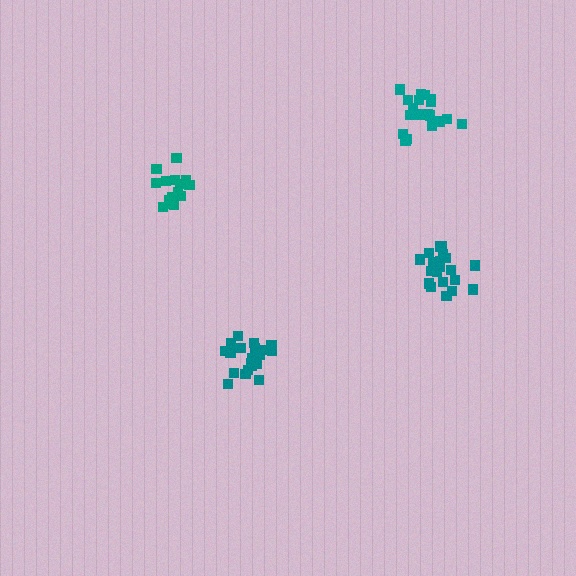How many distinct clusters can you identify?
There are 4 distinct clusters.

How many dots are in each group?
Group 1: 21 dots, Group 2: 21 dots, Group 3: 20 dots, Group 4: 16 dots (78 total).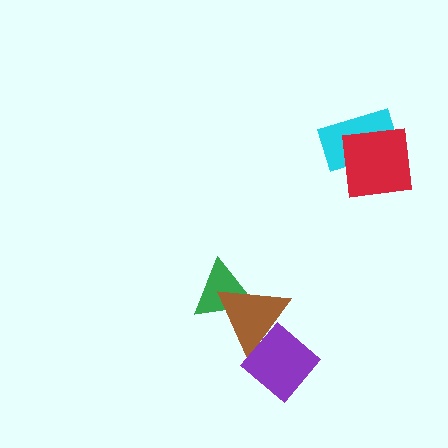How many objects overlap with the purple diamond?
1 object overlaps with the purple diamond.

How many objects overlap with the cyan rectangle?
1 object overlaps with the cyan rectangle.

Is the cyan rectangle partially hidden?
Yes, it is partially covered by another shape.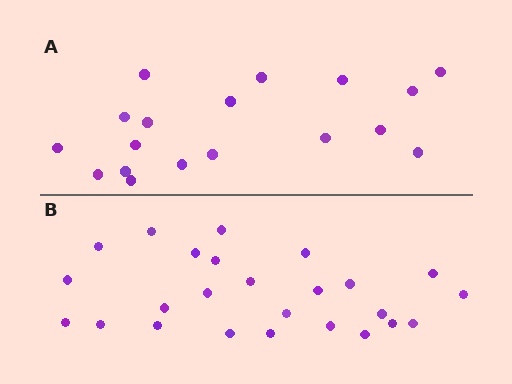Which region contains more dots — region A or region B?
Region B (the bottom region) has more dots.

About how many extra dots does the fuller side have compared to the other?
Region B has roughly 8 or so more dots than region A.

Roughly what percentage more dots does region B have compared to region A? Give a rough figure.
About 40% more.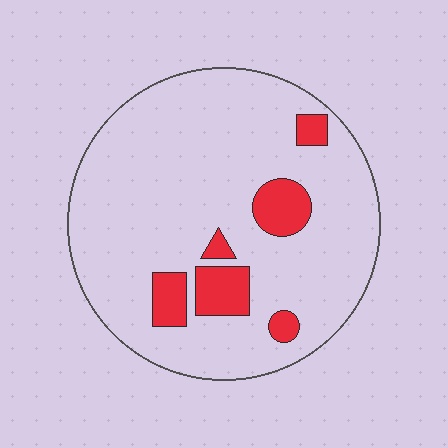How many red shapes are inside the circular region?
6.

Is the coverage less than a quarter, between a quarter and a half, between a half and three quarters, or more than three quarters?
Less than a quarter.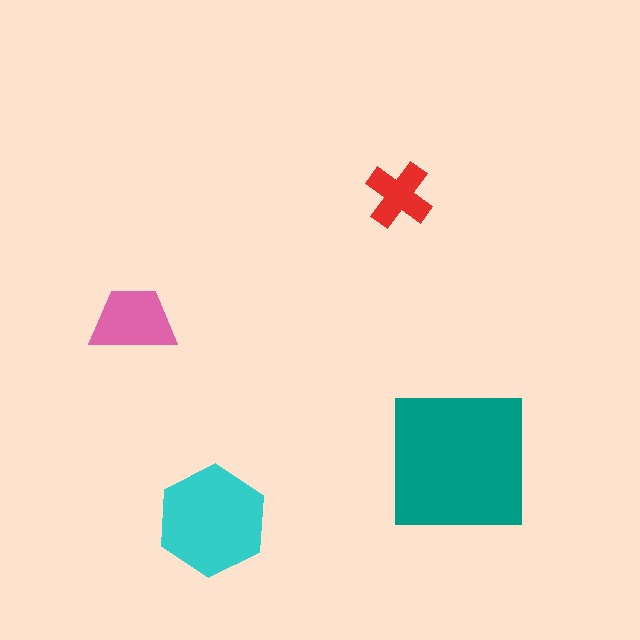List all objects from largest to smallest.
The teal square, the cyan hexagon, the pink trapezoid, the red cross.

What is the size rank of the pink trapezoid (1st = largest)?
3rd.